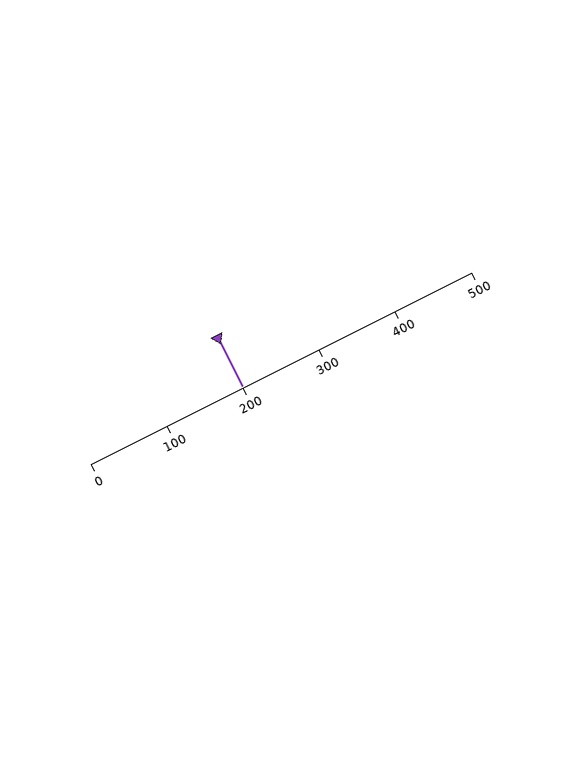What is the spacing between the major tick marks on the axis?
The major ticks are spaced 100 apart.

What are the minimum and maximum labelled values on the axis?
The axis runs from 0 to 500.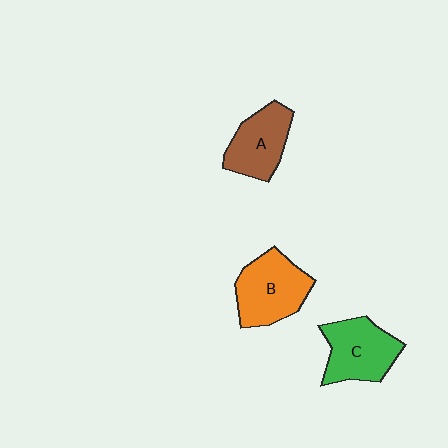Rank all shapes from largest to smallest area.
From largest to smallest: B (orange), C (green), A (brown).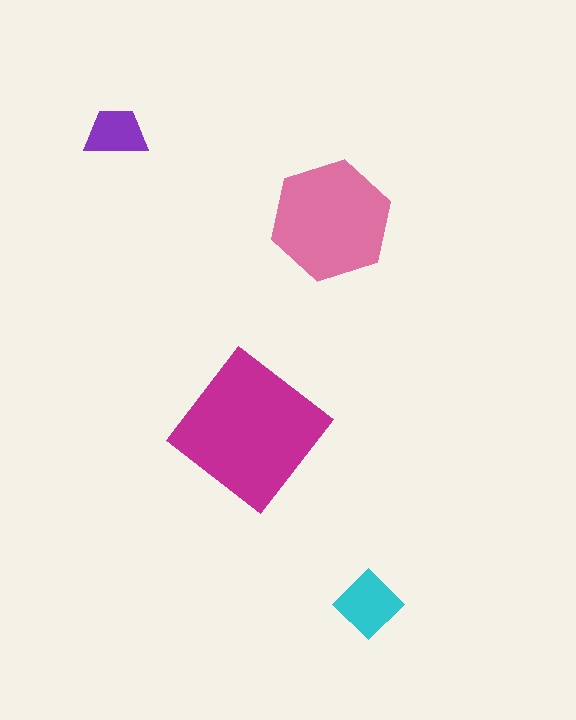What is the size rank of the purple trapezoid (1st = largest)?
4th.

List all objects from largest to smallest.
The magenta diamond, the pink hexagon, the cyan diamond, the purple trapezoid.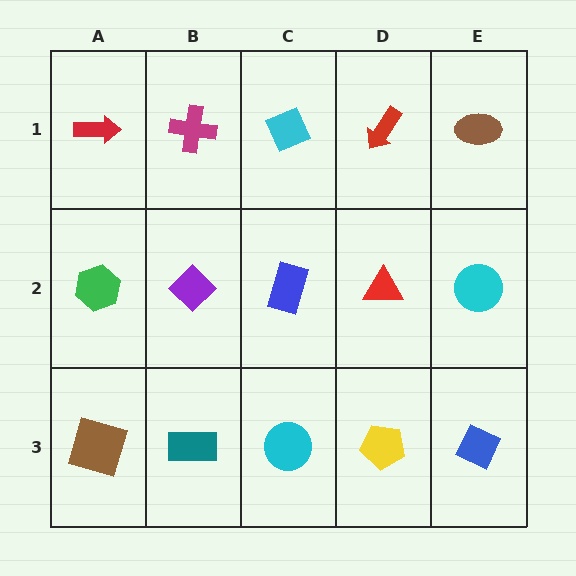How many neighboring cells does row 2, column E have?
3.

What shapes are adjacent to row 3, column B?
A purple diamond (row 2, column B), a brown square (row 3, column A), a cyan circle (row 3, column C).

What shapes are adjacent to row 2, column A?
A red arrow (row 1, column A), a brown square (row 3, column A), a purple diamond (row 2, column B).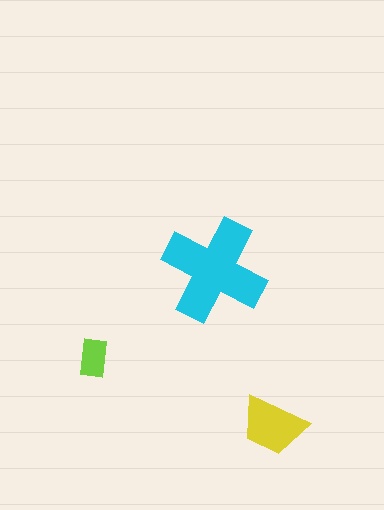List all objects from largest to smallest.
The cyan cross, the yellow trapezoid, the lime rectangle.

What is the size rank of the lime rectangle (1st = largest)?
3rd.